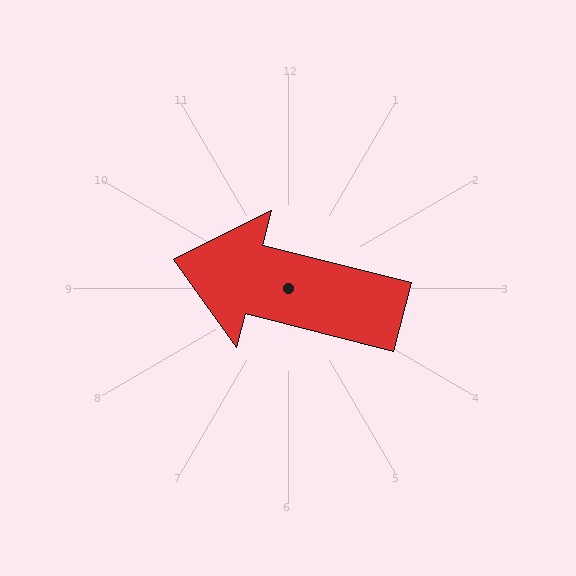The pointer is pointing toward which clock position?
Roughly 9 o'clock.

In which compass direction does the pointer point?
West.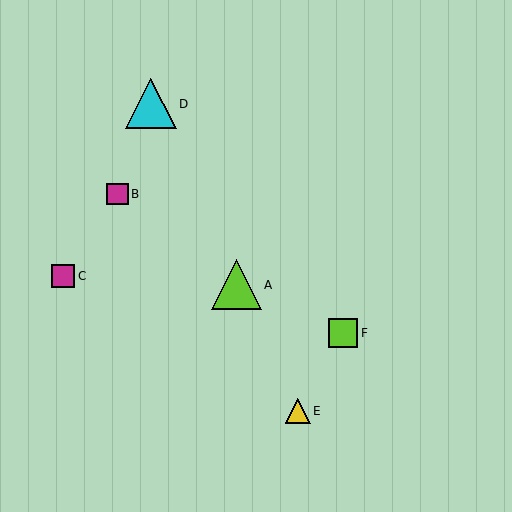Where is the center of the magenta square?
The center of the magenta square is at (117, 194).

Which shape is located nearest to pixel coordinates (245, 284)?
The lime triangle (labeled A) at (236, 285) is nearest to that location.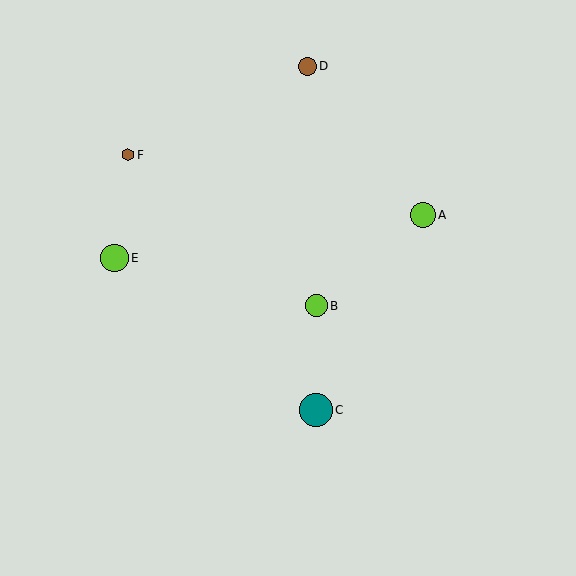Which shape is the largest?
The teal circle (labeled C) is the largest.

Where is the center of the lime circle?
The center of the lime circle is at (316, 306).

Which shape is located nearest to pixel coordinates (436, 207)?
The lime circle (labeled A) at (423, 215) is nearest to that location.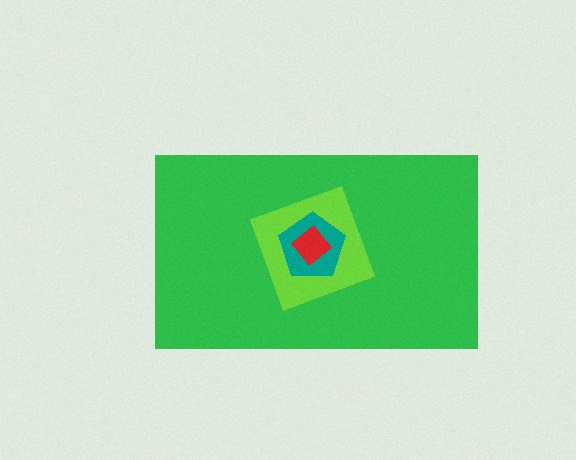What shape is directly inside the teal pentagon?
The red diamond.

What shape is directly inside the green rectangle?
The lime diamond.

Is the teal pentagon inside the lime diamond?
Yes.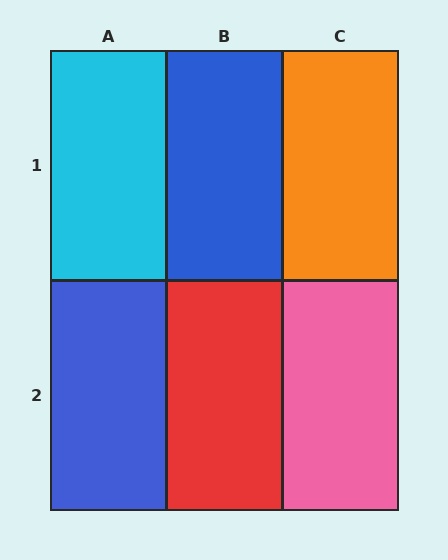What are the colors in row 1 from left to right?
Cyan, blue, orange.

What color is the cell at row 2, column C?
Pink.